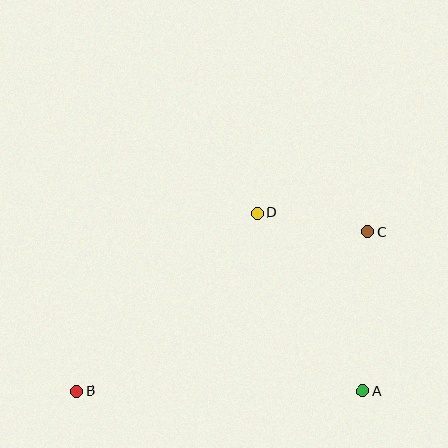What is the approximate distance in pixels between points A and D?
The distance between A and D is approximately 207 pixels.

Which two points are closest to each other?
Points C and D are closest to each other.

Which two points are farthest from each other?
Points B and C are farthest from each other.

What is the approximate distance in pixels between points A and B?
The distance between A and B is approximately 286 pixels.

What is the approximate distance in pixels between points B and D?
The distance between B and D is approximately 253 pixels.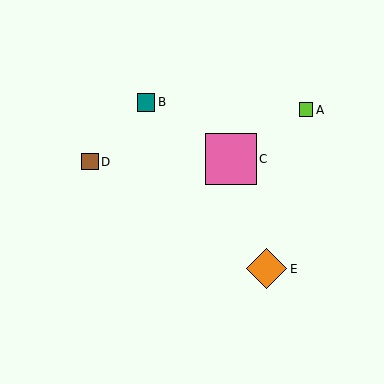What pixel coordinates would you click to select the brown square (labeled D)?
Click at (90, 162) to select the brown square D.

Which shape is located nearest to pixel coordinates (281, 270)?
The orange diamond (labeled E) at (266, 269) is nearest to that location.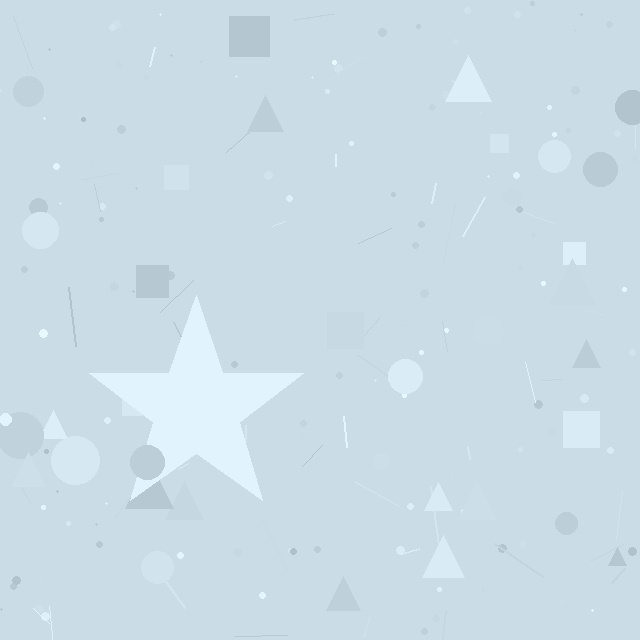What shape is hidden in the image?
A star is hidden in the image.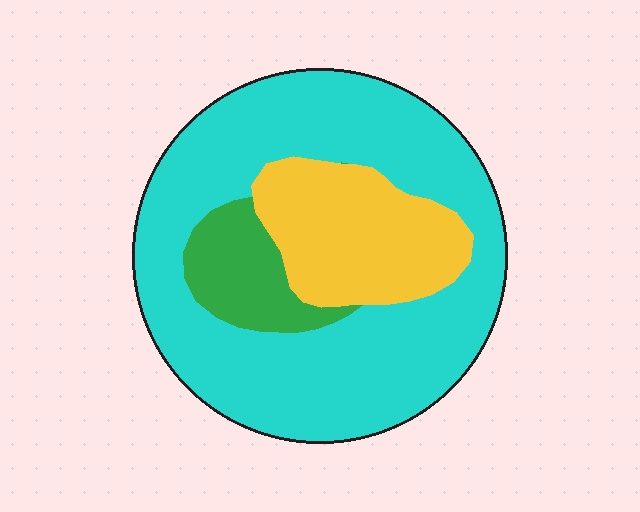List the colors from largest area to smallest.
From largest to smallest: cyan, yellow, green.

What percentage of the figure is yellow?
Yellow takes up less than a quarter of the figure.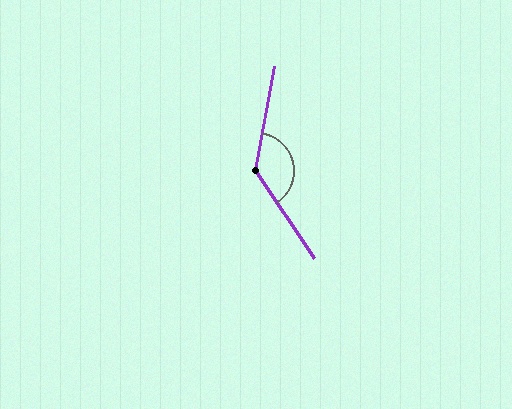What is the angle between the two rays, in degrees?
Approximately 136 degrees.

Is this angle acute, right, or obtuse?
It is obtuse.